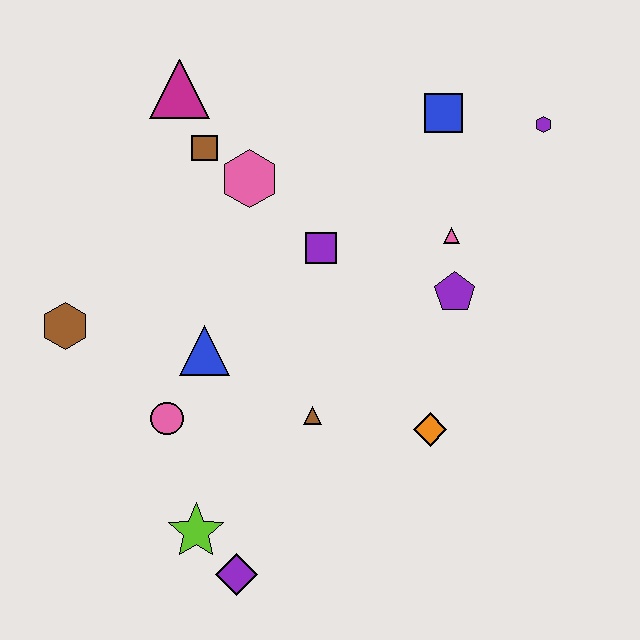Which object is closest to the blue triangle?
The pink circle is closest to the blue triangle.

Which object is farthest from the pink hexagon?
The purple diamond is farthest from the pink hexagon.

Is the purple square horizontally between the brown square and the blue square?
Yes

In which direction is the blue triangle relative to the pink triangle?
The blue triangle is to the left of the pink triangle.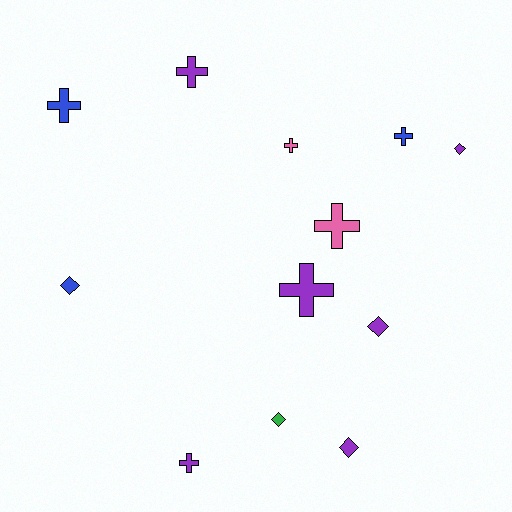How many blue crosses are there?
There are 2 blue crosses.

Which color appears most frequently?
Purple, with 6 objects.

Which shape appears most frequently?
Cross, with 7 objects.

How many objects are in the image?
There are 12 objects.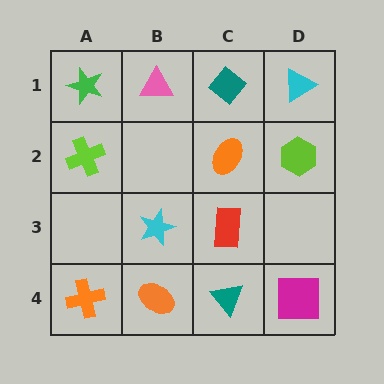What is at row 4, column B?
An orange ellipse.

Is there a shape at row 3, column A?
No, that cell is empty.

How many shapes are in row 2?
3 shapes.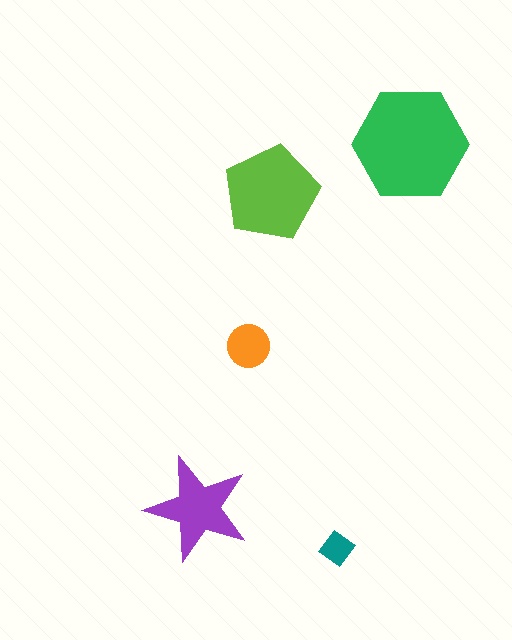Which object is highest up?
The green hexagon is topmost.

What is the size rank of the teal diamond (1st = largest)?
5th.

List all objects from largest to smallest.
The green hexagon, the lime pentagon, the purple star, the orange circle, the teal diamond.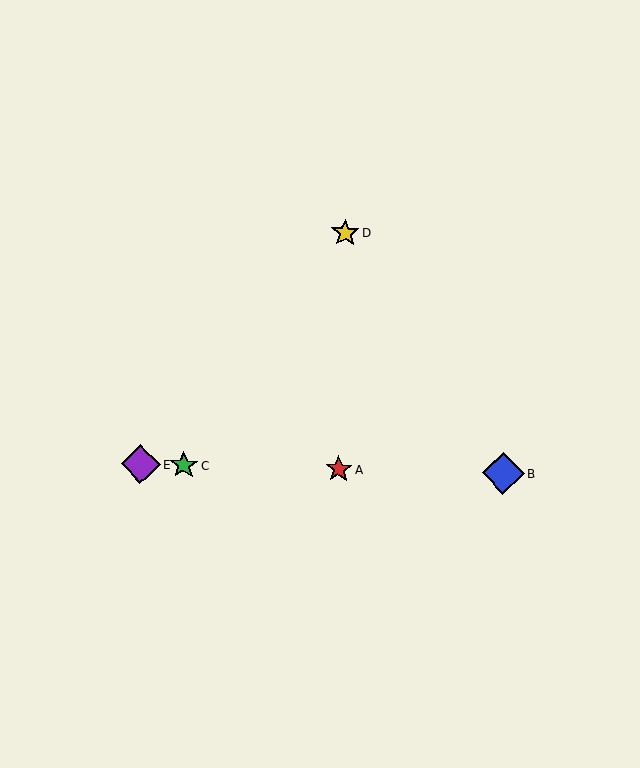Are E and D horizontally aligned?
No, E is at y≈464 and D is at y≈233.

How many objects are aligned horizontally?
4 objects (A, B, C, E) are aligned horizontally.